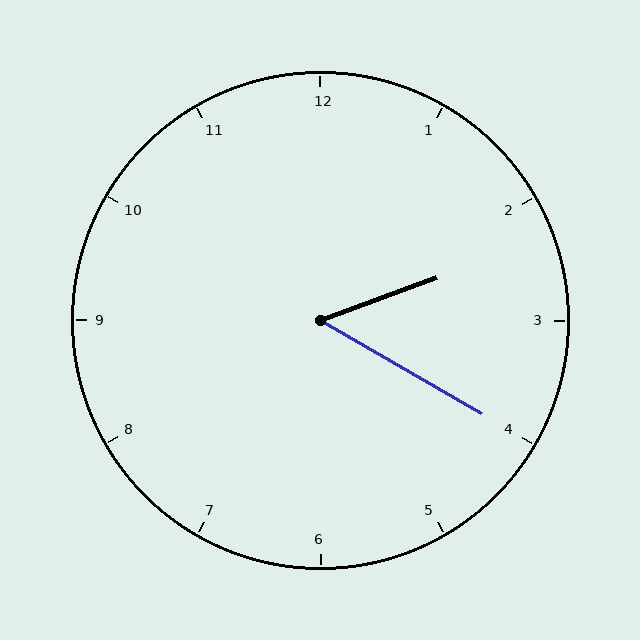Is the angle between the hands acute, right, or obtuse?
It is acute.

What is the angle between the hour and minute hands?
Approximately 50 degrees.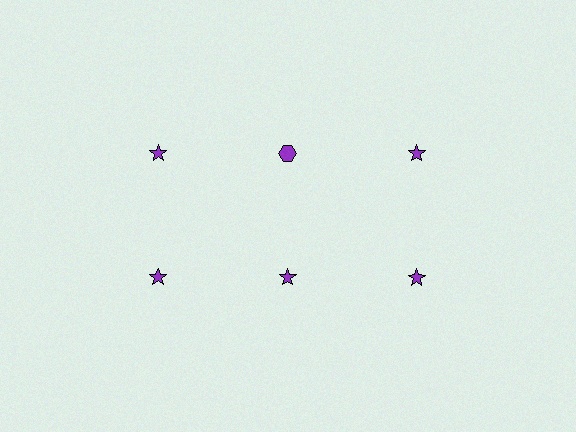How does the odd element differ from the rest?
It has a different shape: hexagon instead of star.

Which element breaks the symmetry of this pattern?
The purple hexagon in the top row, second from left column breaks the symmetry. All other shapes are purple stars.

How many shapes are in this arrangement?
There are 6 shapes arranged in a grid pattern.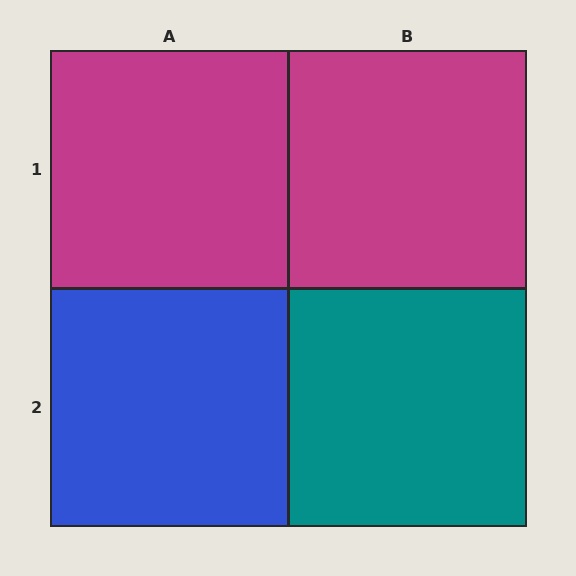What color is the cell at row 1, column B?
Magenta.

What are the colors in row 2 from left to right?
Blue, teal.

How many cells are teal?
1 cell is teal.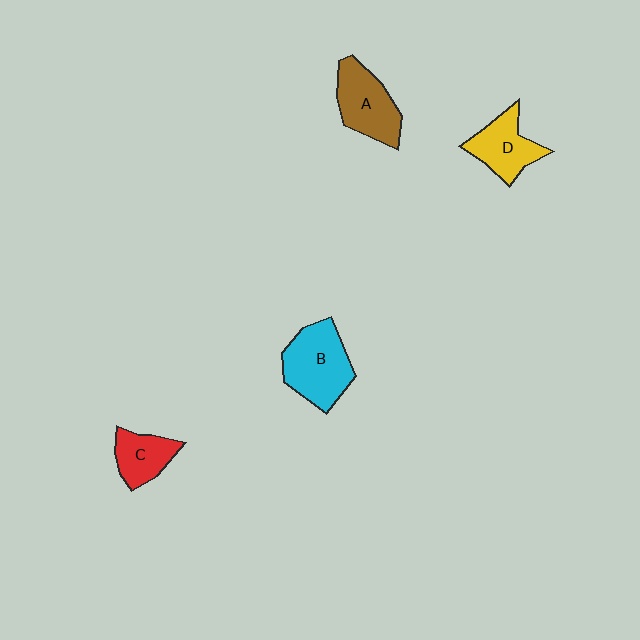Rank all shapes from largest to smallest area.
From largest to smallest: B (cyan), A (brown), D (yellow), C (red).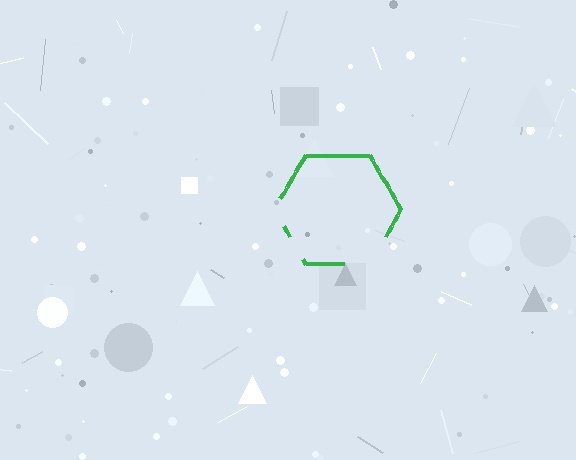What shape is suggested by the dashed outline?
The dashed outline suggests a hexagon.